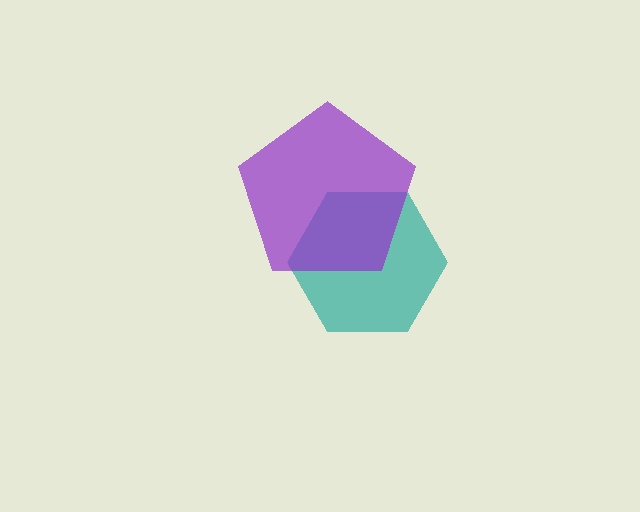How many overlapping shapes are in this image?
There are 2 overlapping shapes in the image.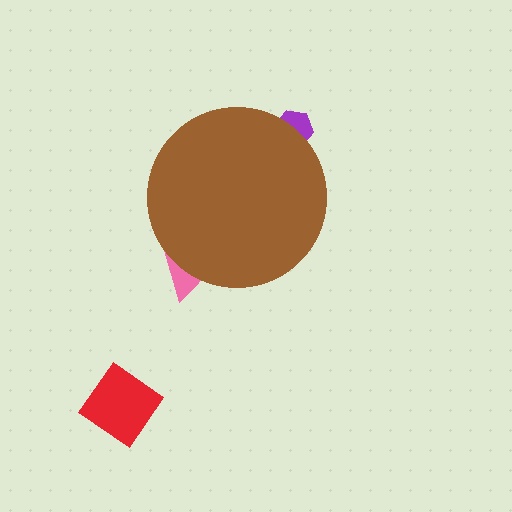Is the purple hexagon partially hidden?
Yes, the purple hexagon is partially hidden behind the brown circle.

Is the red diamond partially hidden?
No, the red diamond is fully visible.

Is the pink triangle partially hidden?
Yes, the pink triangle is partially hidden behind the brown circle.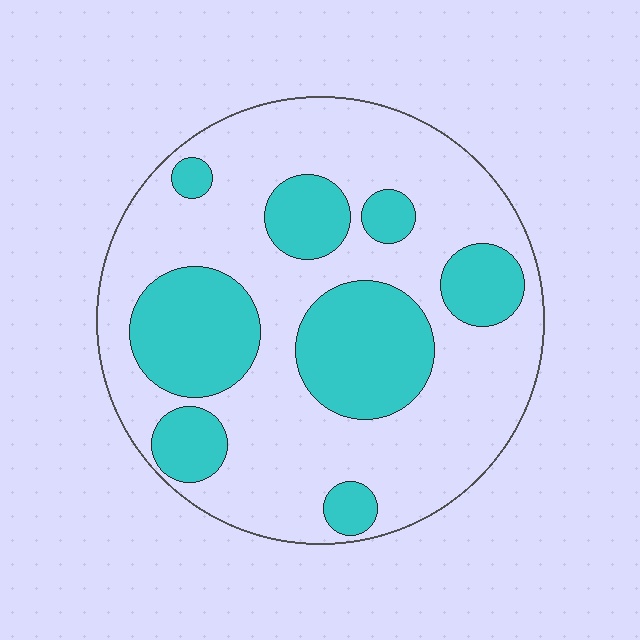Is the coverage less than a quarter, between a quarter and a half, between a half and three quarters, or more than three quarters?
Between a quarter and a half.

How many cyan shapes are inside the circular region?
8.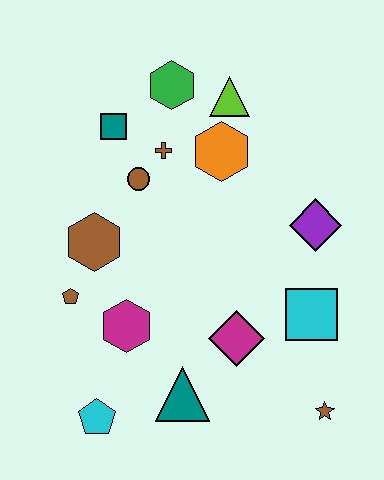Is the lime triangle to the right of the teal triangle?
Yes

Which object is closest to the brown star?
The cyan square is closest to the brown star.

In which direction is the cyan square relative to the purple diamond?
The cyan square is below the purple diamond.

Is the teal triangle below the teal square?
Yes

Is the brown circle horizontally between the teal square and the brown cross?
Yes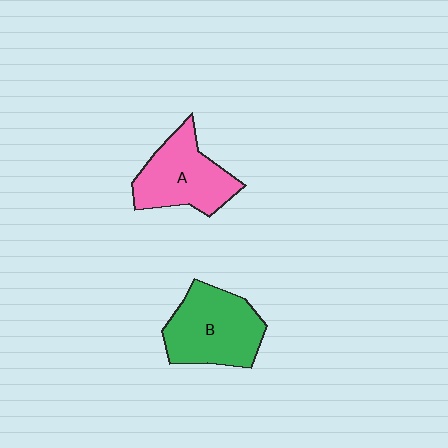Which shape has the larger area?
Shape B (green).